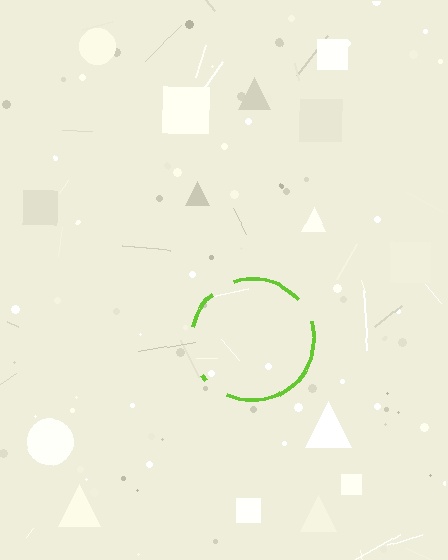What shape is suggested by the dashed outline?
The dashed outline suggests a circle.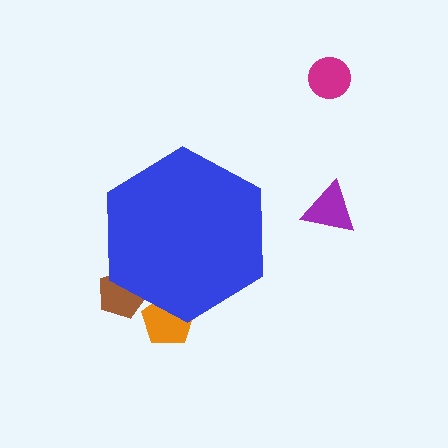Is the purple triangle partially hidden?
No, the purple triangle is fully visible.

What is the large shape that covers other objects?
A blue hexagon.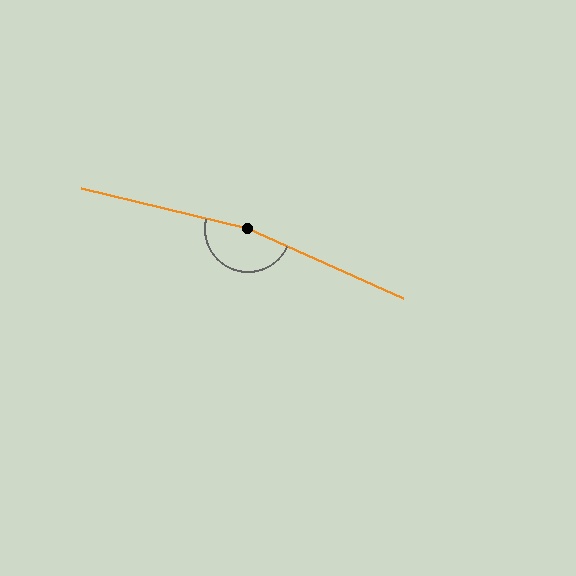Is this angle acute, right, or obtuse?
It is obtuse.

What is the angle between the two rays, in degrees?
Approximately 169 degrees.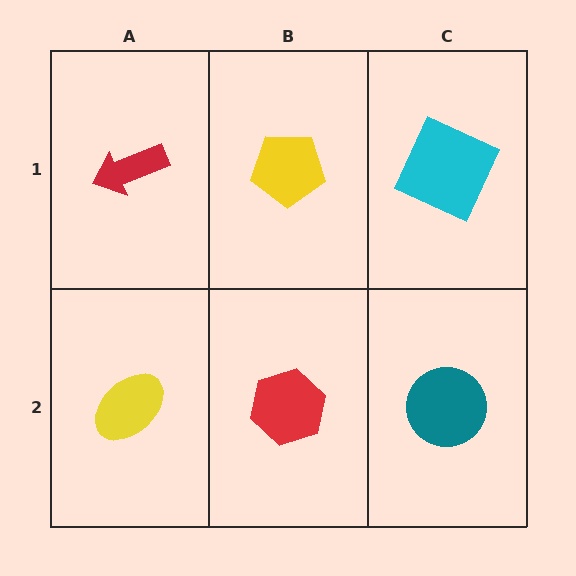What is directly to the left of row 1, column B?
A red arrow.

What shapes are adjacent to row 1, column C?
A teal circle (row 2, column C), a yellow pentagon (row 1, column B).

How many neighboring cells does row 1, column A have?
2.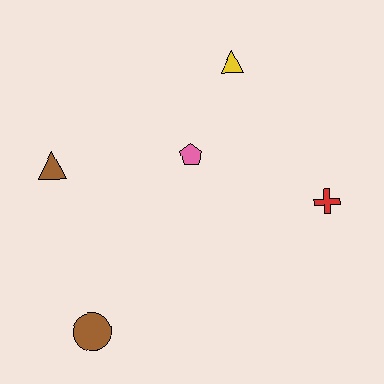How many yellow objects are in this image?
There is 1 yellow object.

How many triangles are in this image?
There are 2 triangles.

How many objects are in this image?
There are 5 objects.